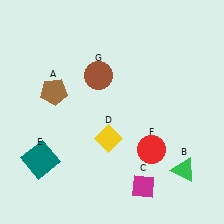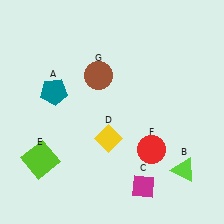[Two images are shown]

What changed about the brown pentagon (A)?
In Image 1, A is brown. In Image 2, it changed to teal.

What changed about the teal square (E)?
In Image 1, E is teal. In Image 2, it changed to lime.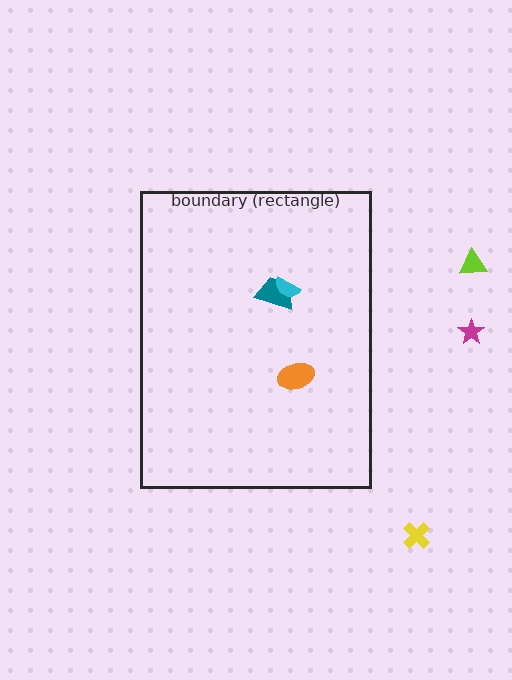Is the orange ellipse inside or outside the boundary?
Inside.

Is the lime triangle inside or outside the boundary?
Outside.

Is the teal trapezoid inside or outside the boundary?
Inside.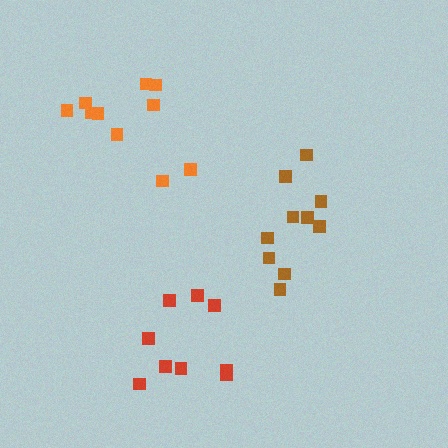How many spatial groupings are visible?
There are 3 spatial groupings.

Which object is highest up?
The orange cluster is topmost.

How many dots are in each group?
Group 1: 10 dots, Group 2: 10 dots, Group 3: 9 dots (29 total).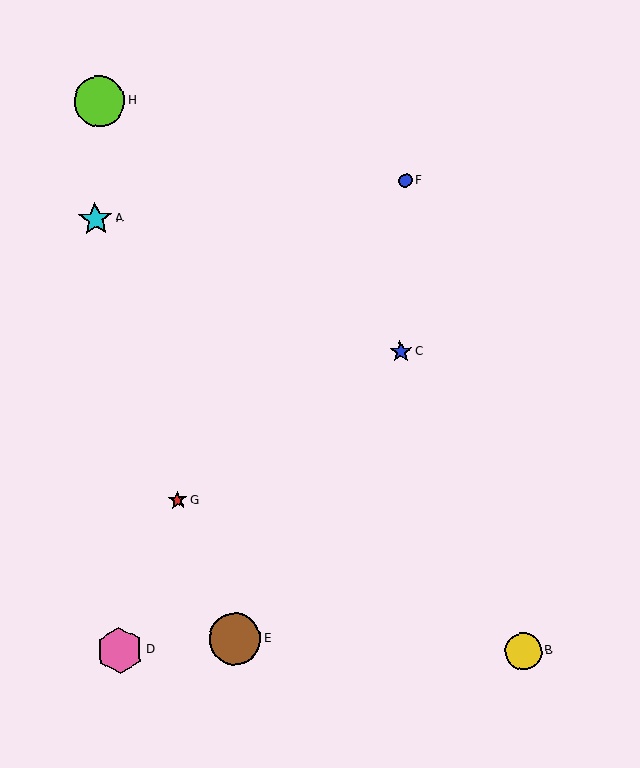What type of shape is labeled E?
Shape E is a brown circle.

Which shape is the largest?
The brown circle (labeled E) is the largest.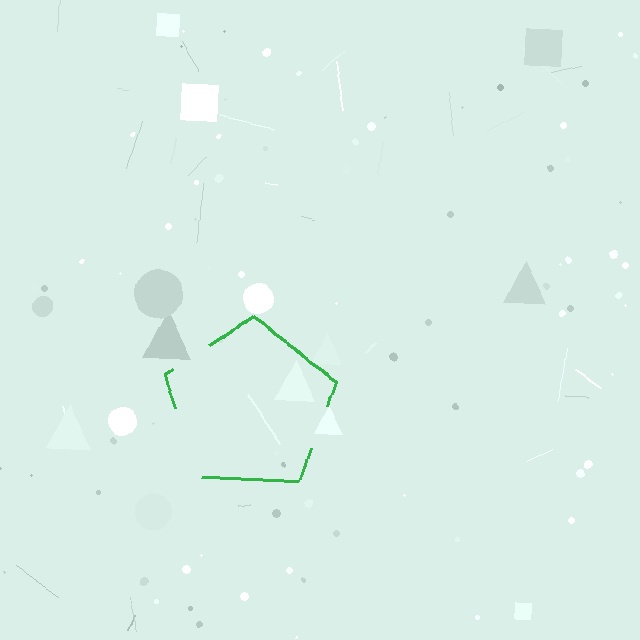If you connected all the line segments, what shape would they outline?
They would outline a pentagon.